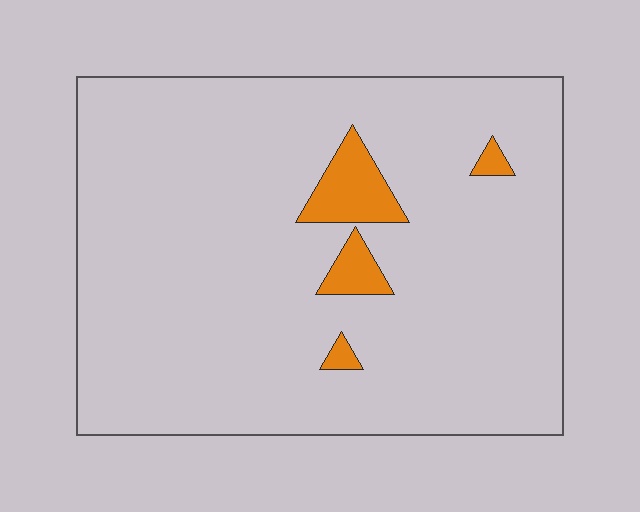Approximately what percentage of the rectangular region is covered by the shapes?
Approximately 5%.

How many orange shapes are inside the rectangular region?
4.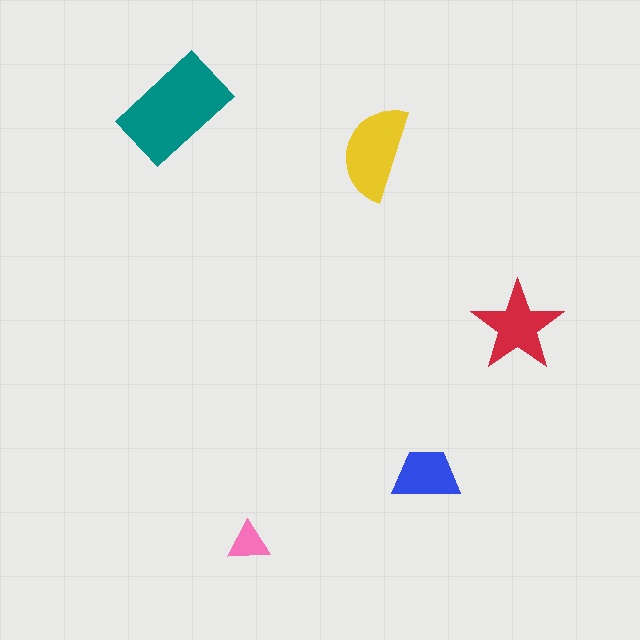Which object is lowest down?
The pink triangle is bottommost.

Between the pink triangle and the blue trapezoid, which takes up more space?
The blue trapezoid.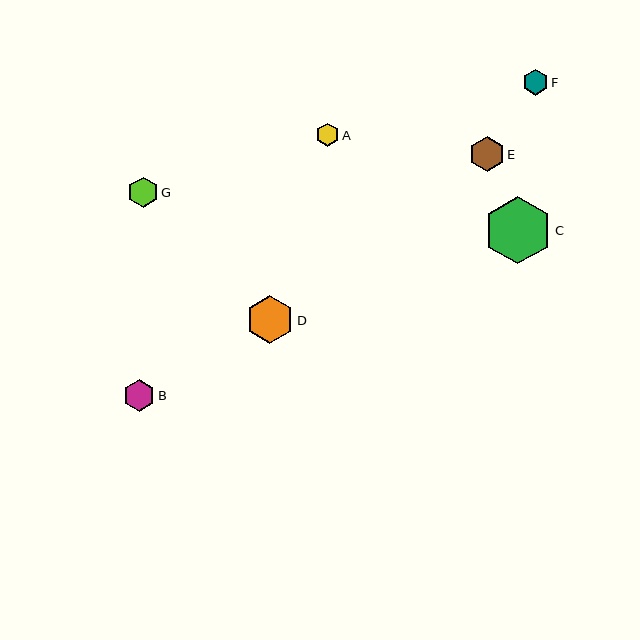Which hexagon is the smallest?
Hexagon A is the smallest with a size of approximately 23 pixels.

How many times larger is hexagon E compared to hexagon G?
Hexagon E is approximately 1.2 times the size of hexagon G.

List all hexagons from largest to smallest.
From largest to smallest: C, D, E, B, G, F, A.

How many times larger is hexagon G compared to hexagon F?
Hexagon G is approximately 1.2 times the size of hexagon F.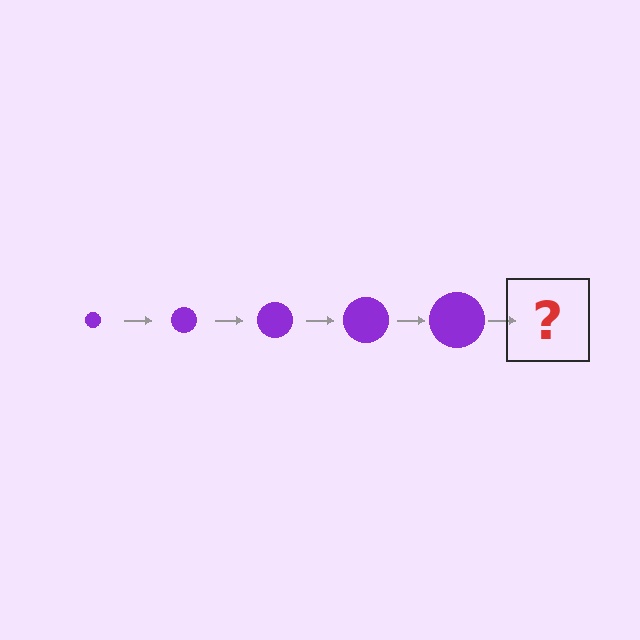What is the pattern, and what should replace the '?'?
The pattern is that the circle gets progressively larger each step. The '?' should be a purple circle, larger than the previous one.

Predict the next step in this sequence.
The next step is a purple circle, larger than the previous one.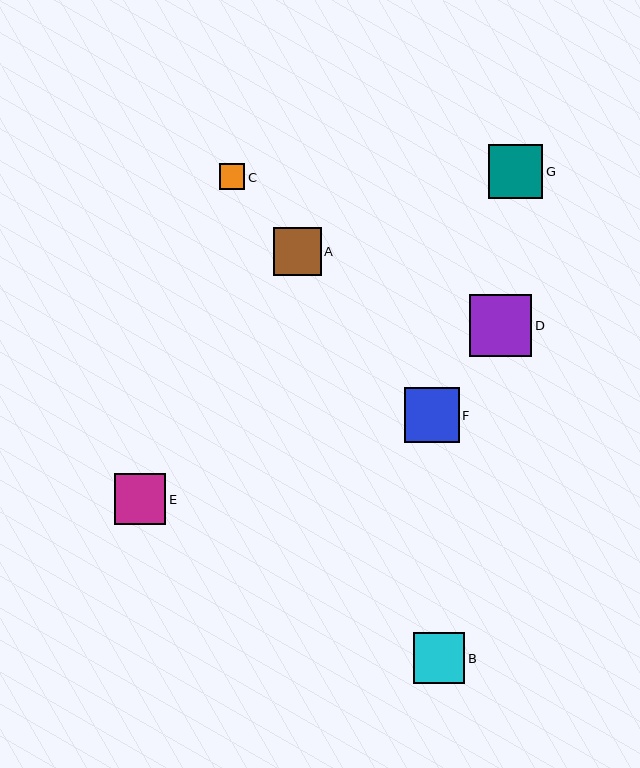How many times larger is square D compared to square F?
Square D is approximately 1.1 times the size of square F.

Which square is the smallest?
Square C is the smallest with a size of approximately 26 pixels.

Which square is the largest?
Square D is the largest with a size of approximately 62 pixels.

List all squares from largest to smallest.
From largest to smallest: D, F, G, E, B, A, C.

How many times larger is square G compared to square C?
Square G is approximately 2.1 times the size of square C.